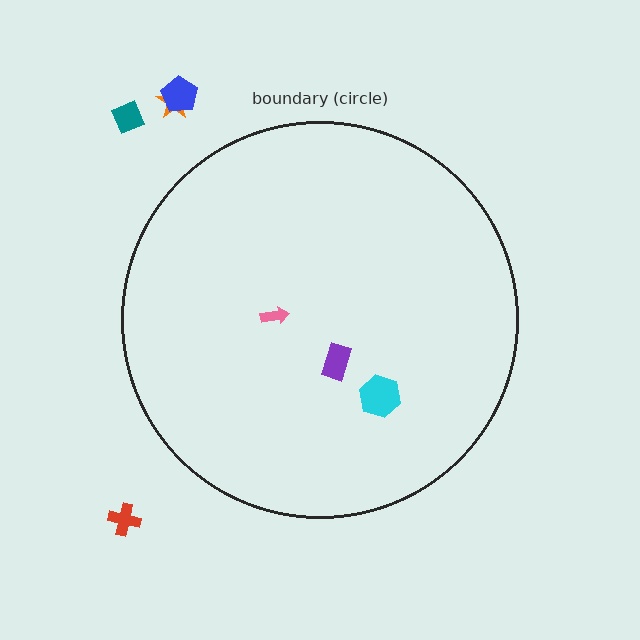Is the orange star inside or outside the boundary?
Outside.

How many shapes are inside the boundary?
3 inside, 4 outside.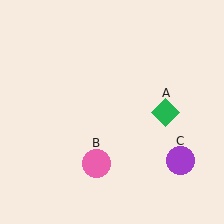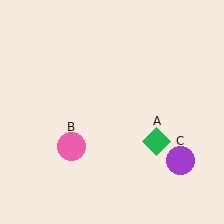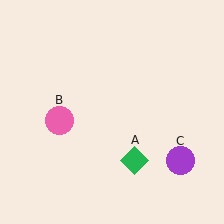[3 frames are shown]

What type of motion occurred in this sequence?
The green diamond (object A), pink circle (object B) rotated clockwise around the center of the scene.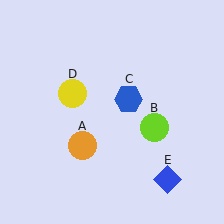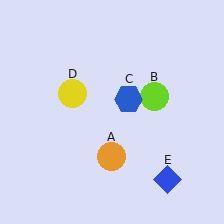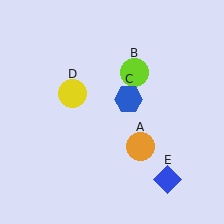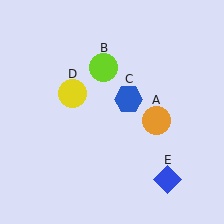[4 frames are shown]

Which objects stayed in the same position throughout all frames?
Blue hexagon (object C) and yellow circle (object D) and blue diamond (object E) remained stationary.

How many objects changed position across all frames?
2 objects changed position: orange circle (object A), lime circle (object B).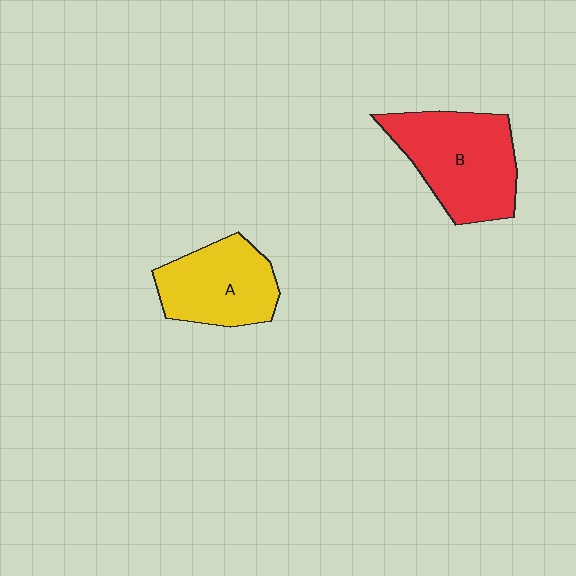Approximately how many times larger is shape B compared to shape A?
Approximately 1.3 times.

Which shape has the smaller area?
Shape A (yellow).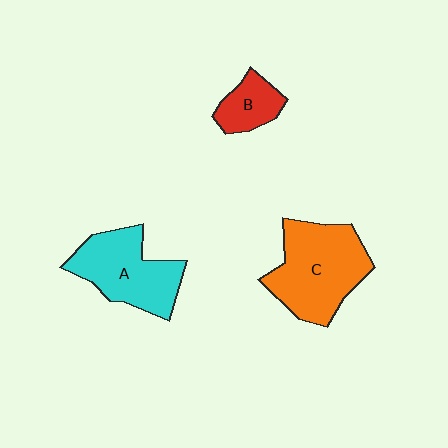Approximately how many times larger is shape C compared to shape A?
Approximately 1.2 times.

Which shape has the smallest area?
Shape B (red).